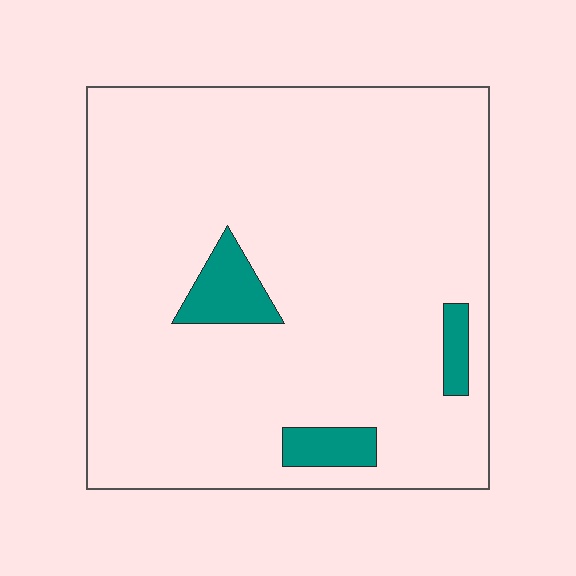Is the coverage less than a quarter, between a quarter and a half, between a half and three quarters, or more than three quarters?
Less than a quarter.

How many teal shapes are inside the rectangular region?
3.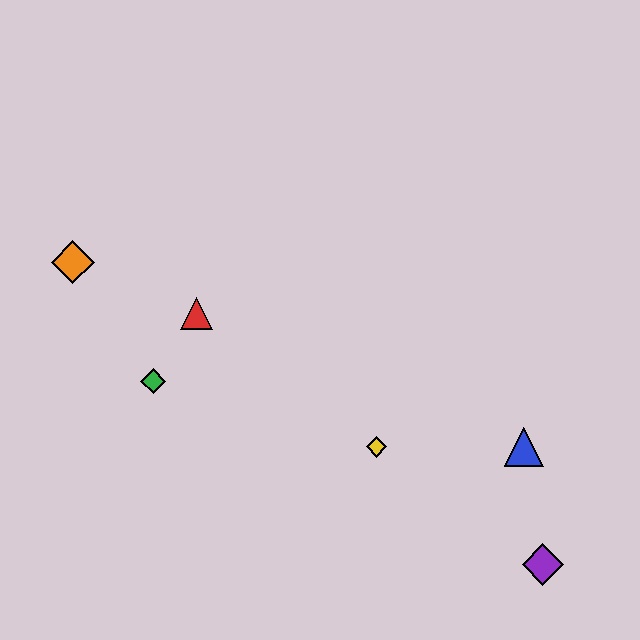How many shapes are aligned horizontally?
2 shapes (the blue triangle, the yellow diamond) are aligned horizontally.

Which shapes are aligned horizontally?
The blue triangle, the yellow diamond are aligned horizontally.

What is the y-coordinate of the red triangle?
The red triangle is at y≈314.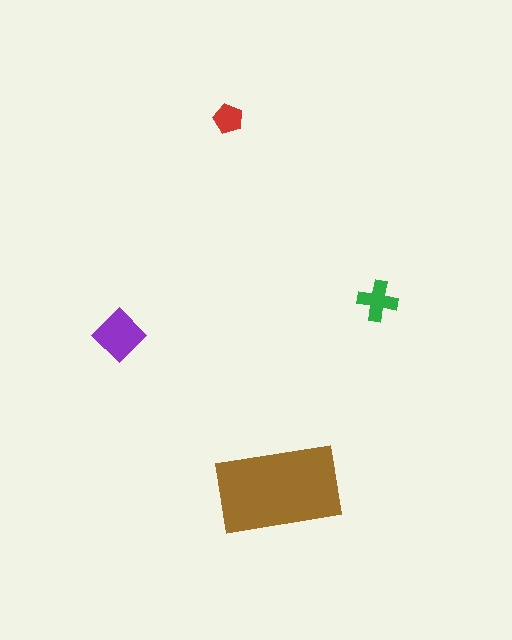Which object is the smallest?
The red pentagon.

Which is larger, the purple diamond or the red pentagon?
The purple diamond.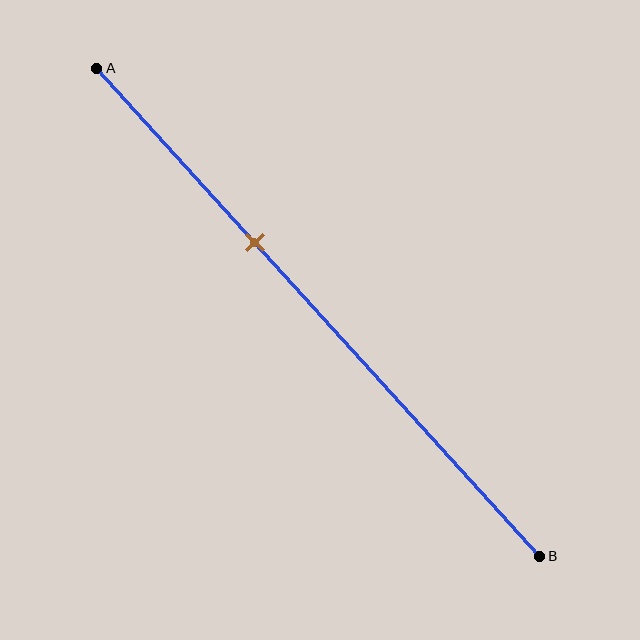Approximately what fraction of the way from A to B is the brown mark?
The brown mark is approximately 35% of the way from A to B.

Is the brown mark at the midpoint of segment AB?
No, the mark is at about 35% from A, not at the 50% midpoint.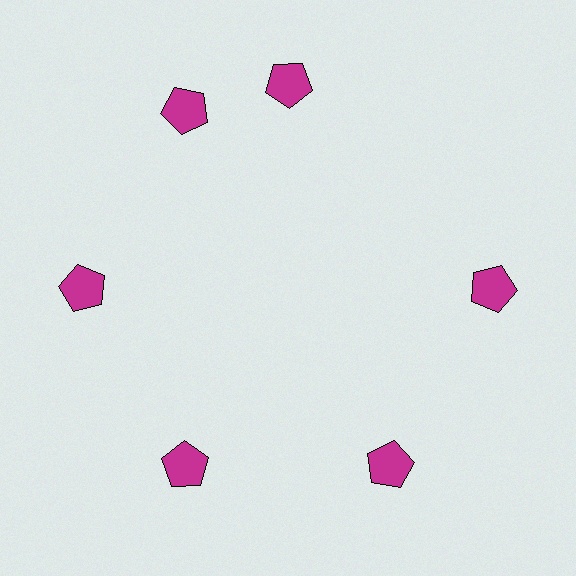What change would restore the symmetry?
The symmetry would be restored by rotating it back into even spacing with its neighbors so that all 6 pentagons sit at equal angles and equal distance from the center.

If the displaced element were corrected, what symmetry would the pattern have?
It would have 6-fold rotational symmetry — the pattern would map onto itself every 60 degrees.